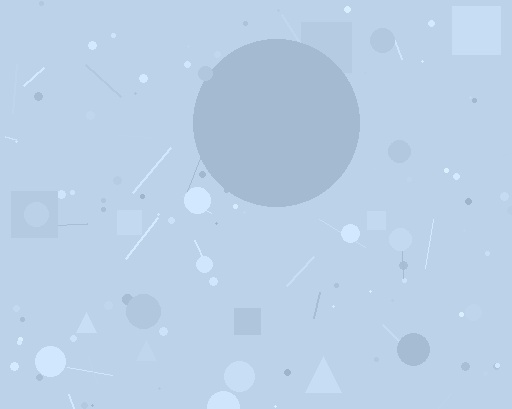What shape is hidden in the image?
A circle is hidden in the image.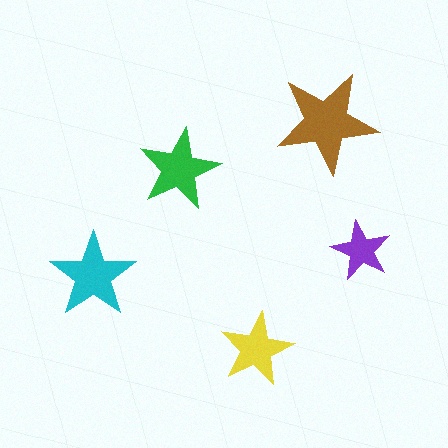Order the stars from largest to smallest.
the brown one, the cyan one, the green one, the yellow one, the purple one.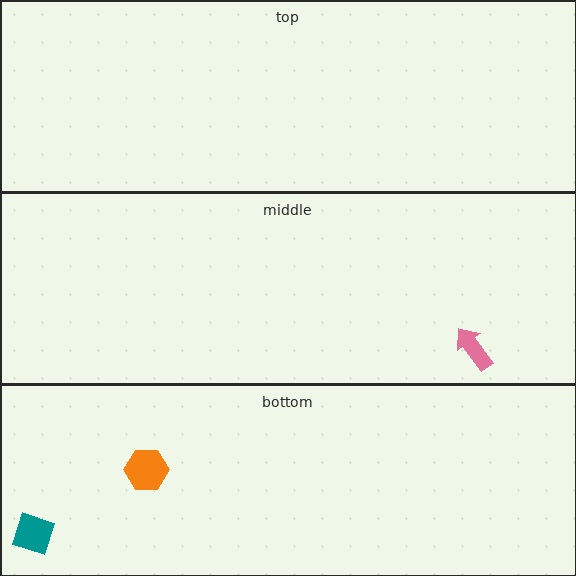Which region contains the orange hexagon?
The bottom region.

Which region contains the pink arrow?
The middle region.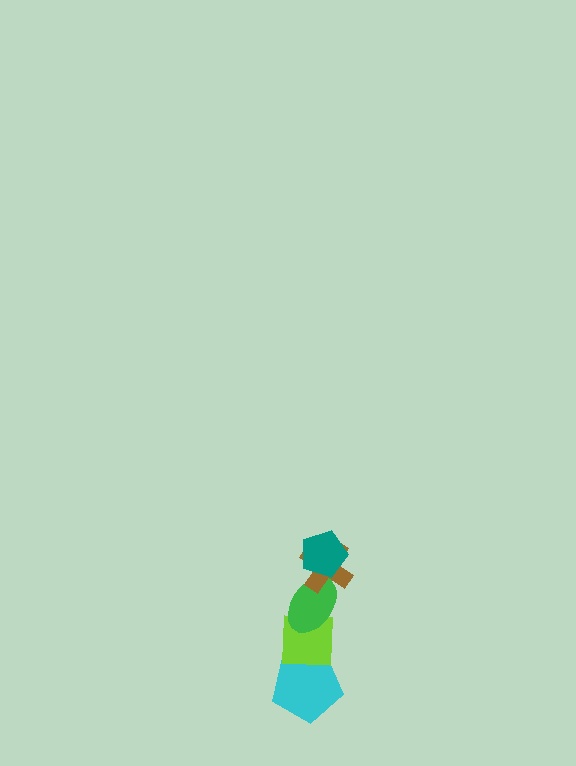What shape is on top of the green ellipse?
The brown cross is on top of the green ellipse.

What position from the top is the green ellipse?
The green ellipse is 3rd from the top.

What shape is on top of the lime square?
The green ellipse is on top of the lime square.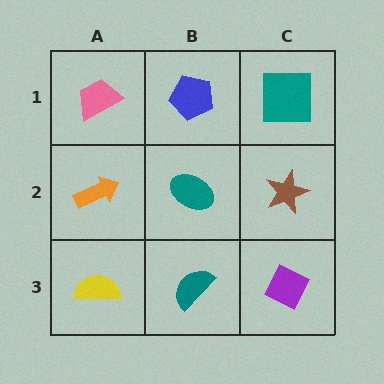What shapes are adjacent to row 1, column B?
A teal ellipse (row 2, column B), a pink trapezoid (row 1, column A), a teal square (row 1, column C).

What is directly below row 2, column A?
A yellow semicircle.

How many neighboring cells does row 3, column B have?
3.